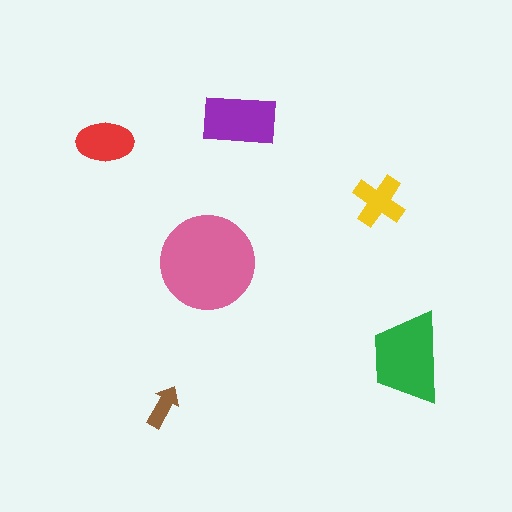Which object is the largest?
The pink circle.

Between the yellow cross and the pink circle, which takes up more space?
The pink circle.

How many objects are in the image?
There are 6 objects in the image.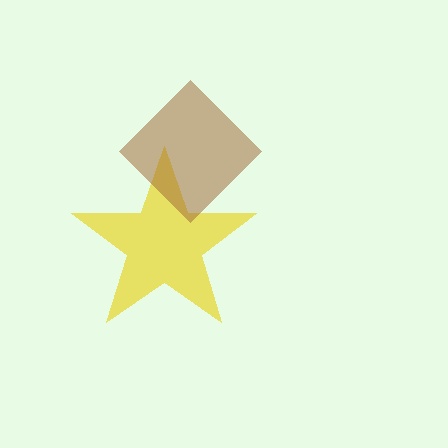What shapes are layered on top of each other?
The layered shapes are: a yellow star, a brown diamond.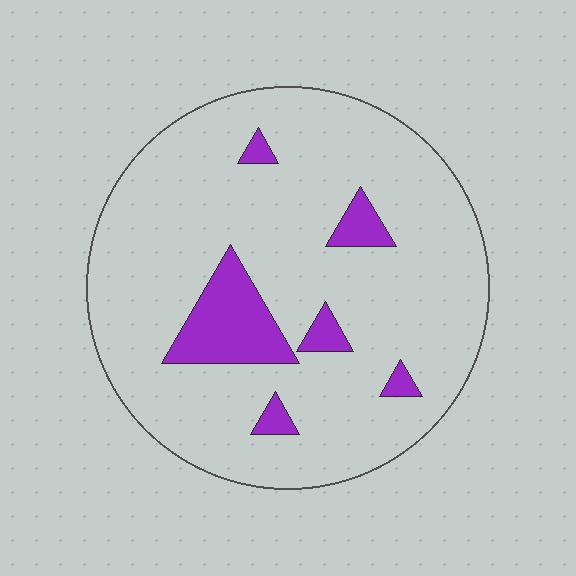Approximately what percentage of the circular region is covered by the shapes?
Approximately 10%.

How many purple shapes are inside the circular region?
6.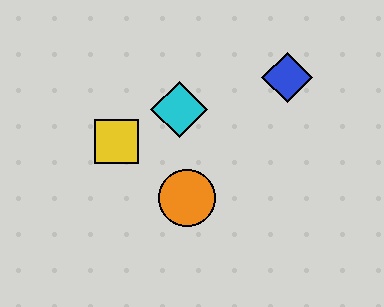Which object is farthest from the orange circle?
The blue diamond is farthest from the orange circle.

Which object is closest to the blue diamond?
The cyan diamond is closest to the blue diamond.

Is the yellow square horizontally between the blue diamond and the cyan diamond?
No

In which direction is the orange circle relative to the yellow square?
The orange circle is to the right of the yellow square.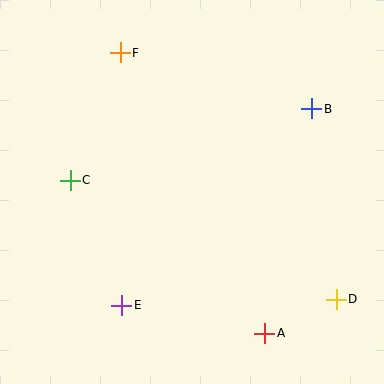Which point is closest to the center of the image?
Point C at (70, 180) is closest to the center.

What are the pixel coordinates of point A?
Point A is at (265, 333).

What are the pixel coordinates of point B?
Point B is at (312, 109).